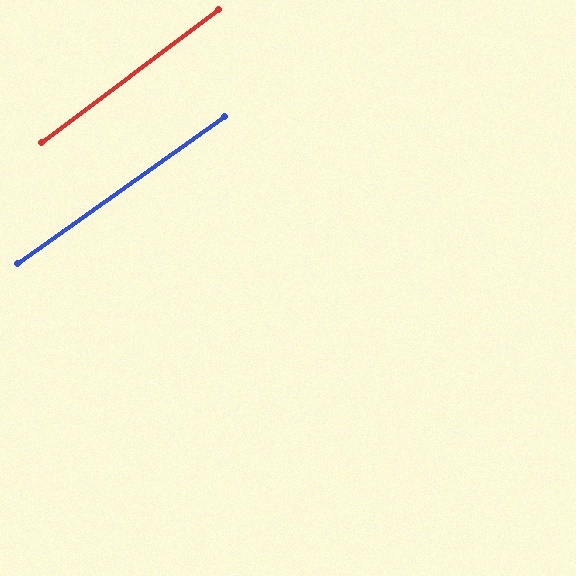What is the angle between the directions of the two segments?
Approximately 2 degrees.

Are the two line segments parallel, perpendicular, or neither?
Parallel — their directions differ by only 1.6°.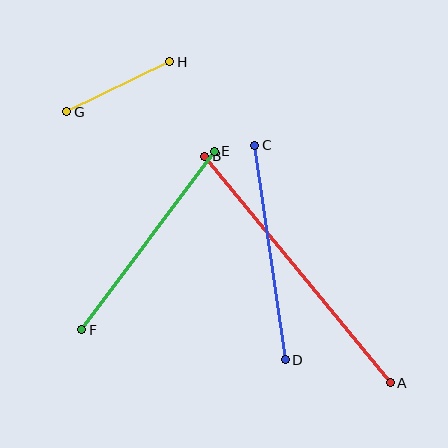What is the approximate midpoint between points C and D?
The midpoint is at approximately (270, 252) pixels.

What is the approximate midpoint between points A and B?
The midpoint is at approximately (298, 269) pixels.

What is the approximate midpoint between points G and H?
The midpoint is at approximately (118, 87) pixels.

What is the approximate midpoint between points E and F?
The midpoint is at approximately (148, 241) pixels.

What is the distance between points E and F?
The distance is approximately 223 pixels.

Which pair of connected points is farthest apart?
Points A and B are farthest apart.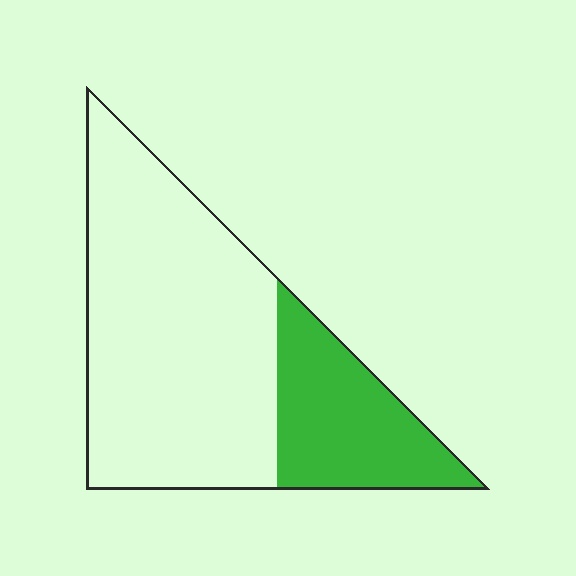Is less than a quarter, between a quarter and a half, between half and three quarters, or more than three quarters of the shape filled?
Between a quarter and a half.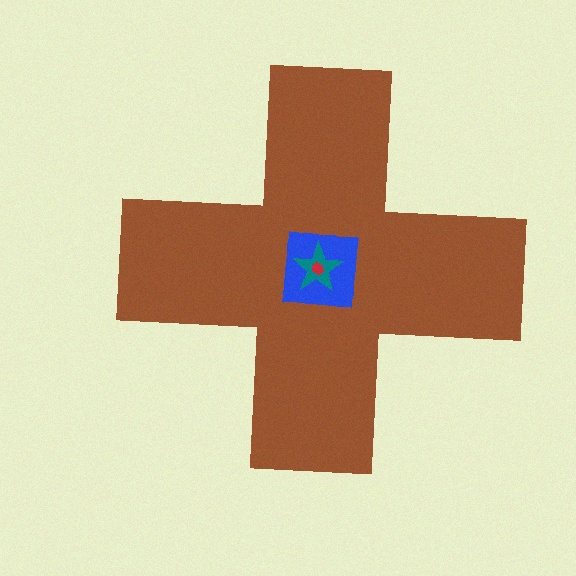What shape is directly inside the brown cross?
The blue square.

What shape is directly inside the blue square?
The teal star.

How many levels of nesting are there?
4.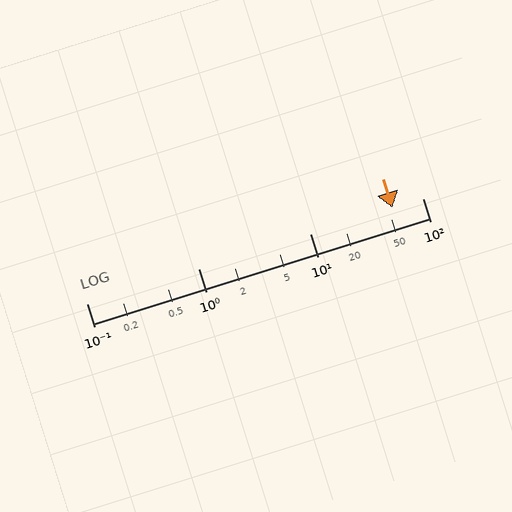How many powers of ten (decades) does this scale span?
The scale spans 3 decades, from 0.1 to 100.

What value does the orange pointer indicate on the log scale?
The pointer indicates approximately 54.